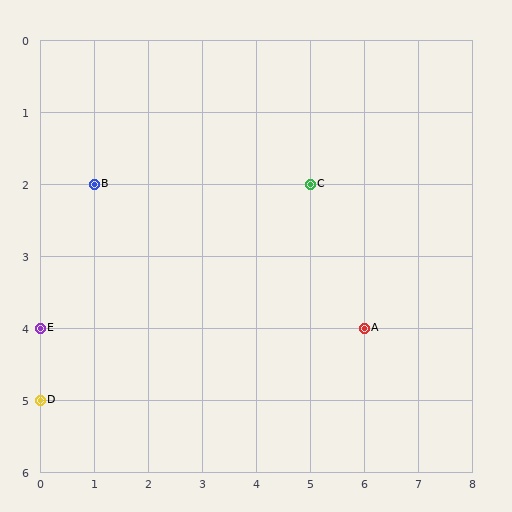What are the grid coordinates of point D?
Point D is at grid coordinates (0, 5).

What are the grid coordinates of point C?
Point C is at grid coordinates (5, 2).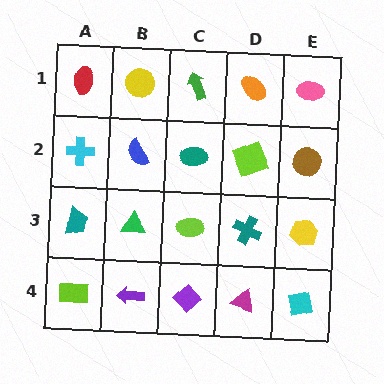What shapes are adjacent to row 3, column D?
A lime square (row 2, column D), a magenta triangle (row 4, column D), a lime ellipse (row 3, column C), a yellow hexagon (row 3, column E).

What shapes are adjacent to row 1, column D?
A lime square (row 2, column D), a green arrow (row 1, column C), a pink ellipse (row 1, column E).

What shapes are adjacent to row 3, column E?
A brown circle (row 2, column E), a cyan square (row 4, column E), a teal cross (row 3, column D).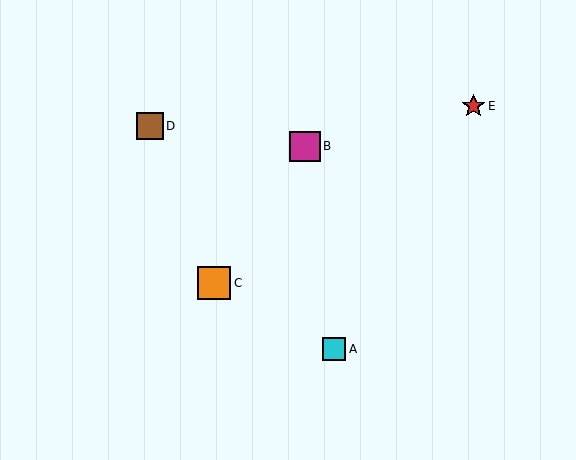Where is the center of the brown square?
The center of the brown square is at (150, 126).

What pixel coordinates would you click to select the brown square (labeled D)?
Click at (150, 126) to select the brown square D.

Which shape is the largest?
The orange square (labeled C) is the largest.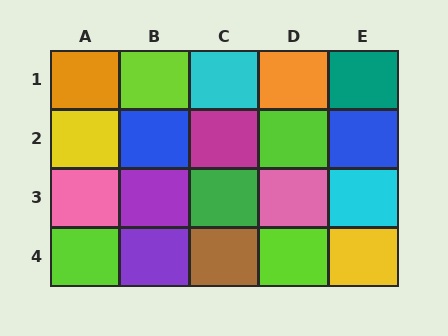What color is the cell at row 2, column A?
Yellow.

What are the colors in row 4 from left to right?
Lime, purple, brown, lime, yellow.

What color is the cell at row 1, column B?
Lime.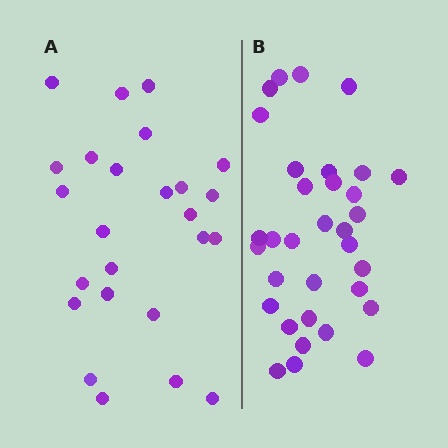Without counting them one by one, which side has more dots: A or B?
Region B (the right region) has more dots.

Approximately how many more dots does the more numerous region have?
Region B has roughly 8 or so more dots than region A.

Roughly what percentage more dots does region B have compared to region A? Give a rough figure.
About 30% more.